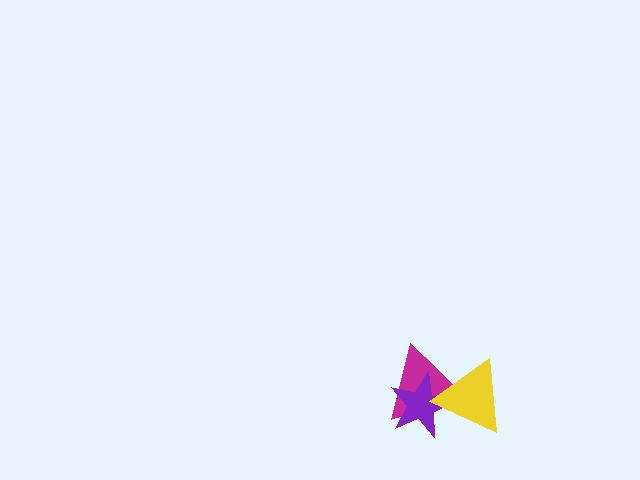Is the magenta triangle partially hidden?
Yes, it is partially covered by another shape.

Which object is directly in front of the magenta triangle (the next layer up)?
The purple star is directly in front of the magenta triangle.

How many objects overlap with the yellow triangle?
2 objects overlap with the yellow triangle.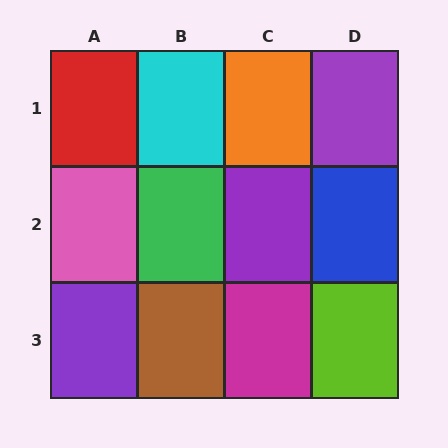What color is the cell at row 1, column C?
Orange.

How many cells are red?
1 cell is red.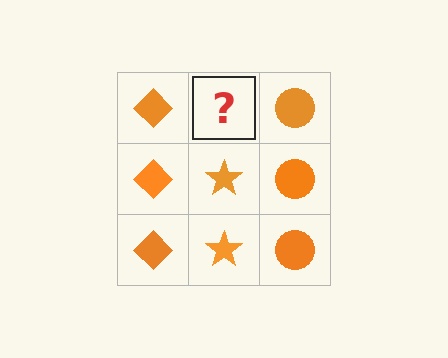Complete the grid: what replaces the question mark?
The question mark should be replaced with an orange star.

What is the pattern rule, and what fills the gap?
The rule is that each column has a consistent shape. The gap should be filled with an orange star.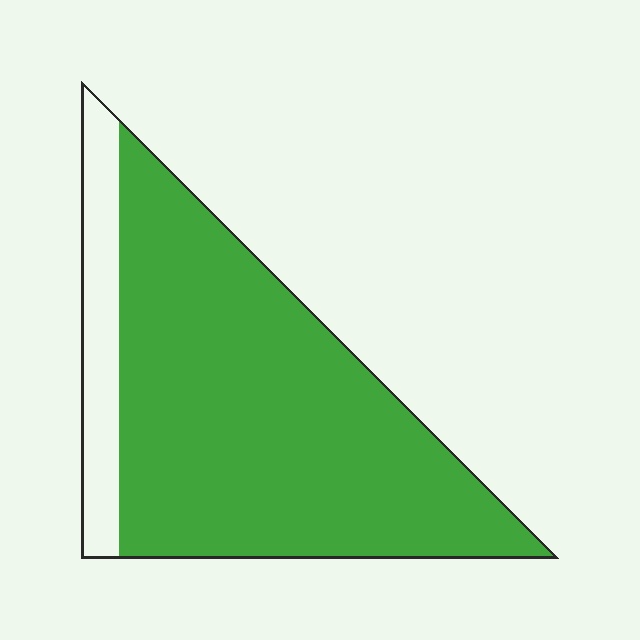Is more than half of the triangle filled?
Yes.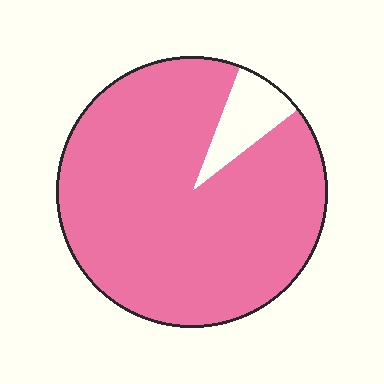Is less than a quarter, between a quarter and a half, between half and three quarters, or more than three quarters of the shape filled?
More than three quarters.